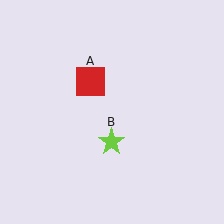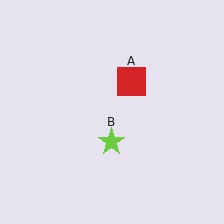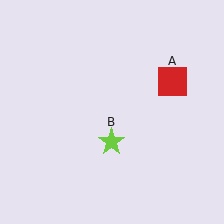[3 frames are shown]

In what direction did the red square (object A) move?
The red square (object A) moved right.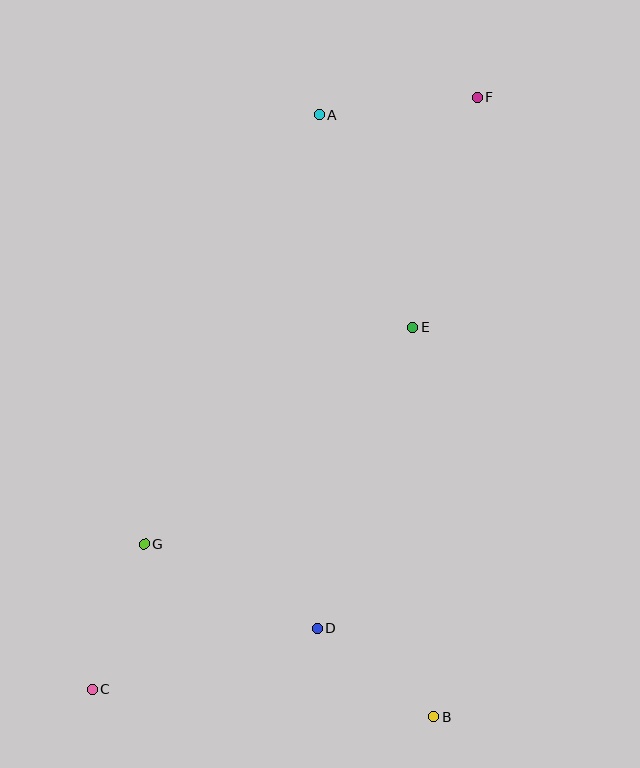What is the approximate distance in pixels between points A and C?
The distance between A and C is approximately 617 pixels.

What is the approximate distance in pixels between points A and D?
The distance between A and D is approximately 514 pixels.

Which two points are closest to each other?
Points B and D are closest to each other.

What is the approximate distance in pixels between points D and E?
The distance between D and E is approximately 316 pixels.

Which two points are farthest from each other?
Points C and F are farthest from each other.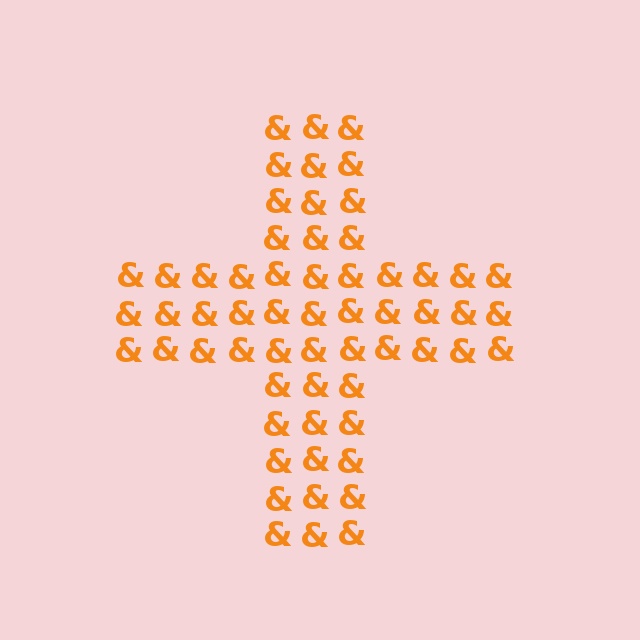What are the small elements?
The small elements are ampersands.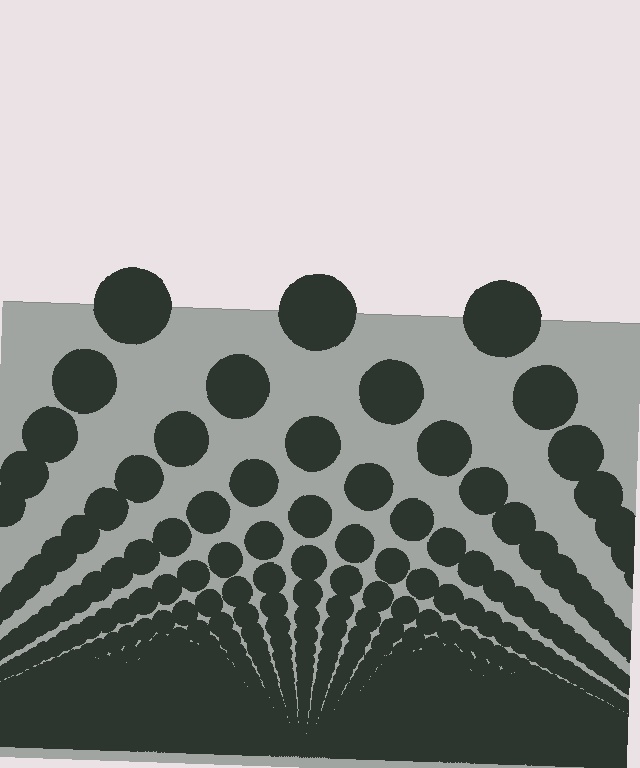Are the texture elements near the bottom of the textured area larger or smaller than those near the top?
Smaller. The gradient is inverted — elements near the bottom are smaller and denser.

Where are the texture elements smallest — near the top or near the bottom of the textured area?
Near the bottom.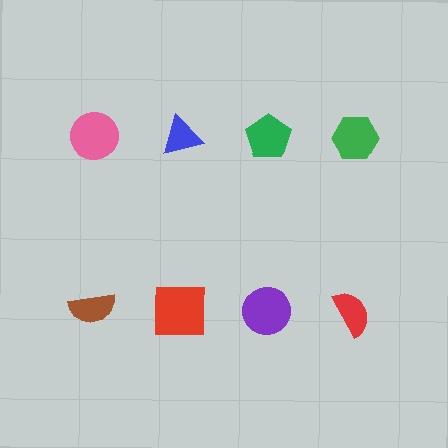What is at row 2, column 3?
A purple circle.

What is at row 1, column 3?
A green pentagon.